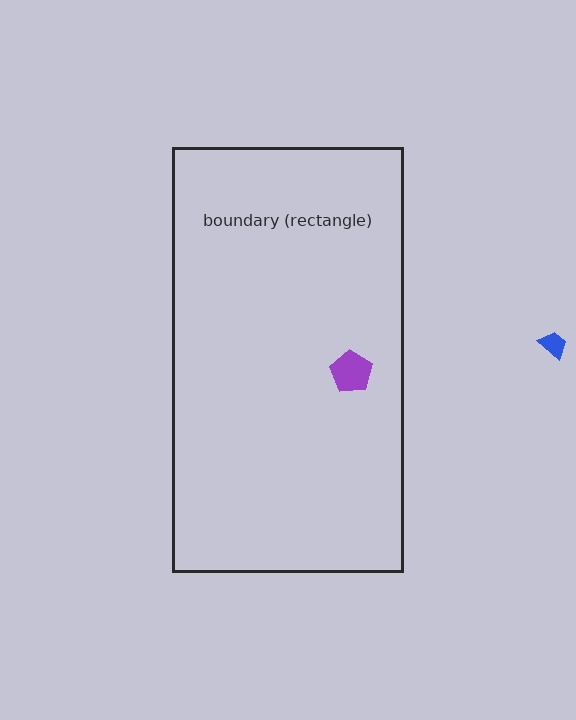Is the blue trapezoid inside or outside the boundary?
Outside.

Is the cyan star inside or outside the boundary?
Inside.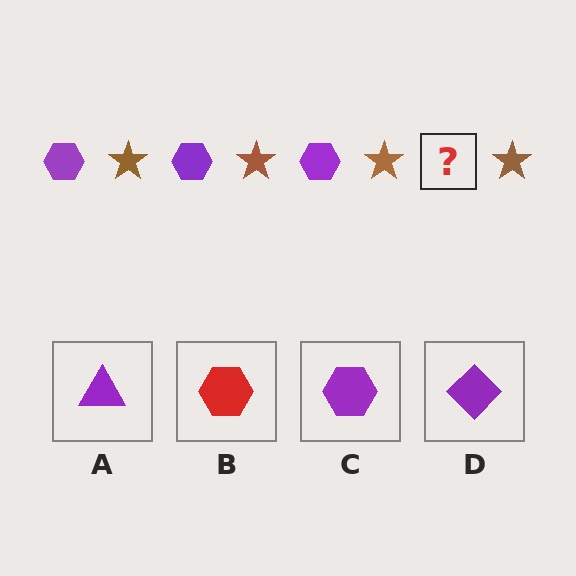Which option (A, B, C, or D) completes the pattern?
C.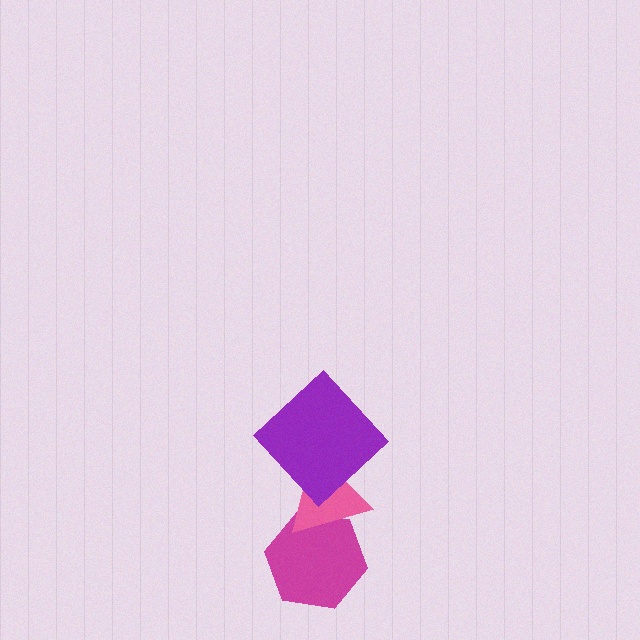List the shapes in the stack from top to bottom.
From top to bottom: the purple diamond, the pink triangle, the magenta hexagon.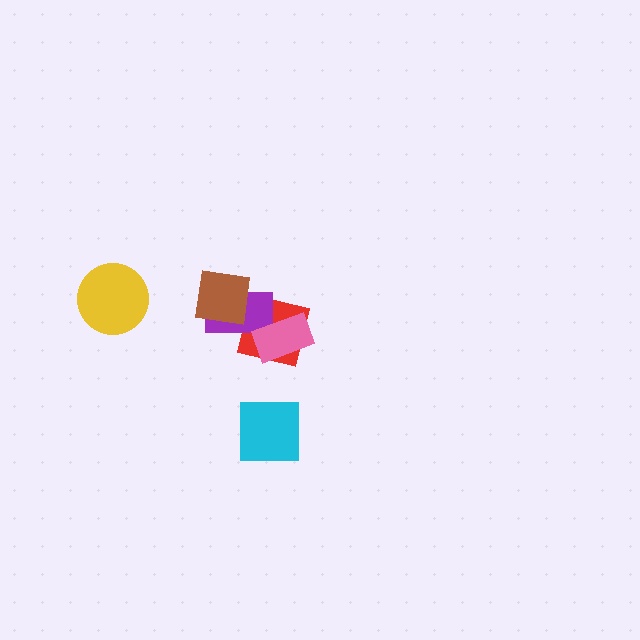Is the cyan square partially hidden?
No, no other shape covers it.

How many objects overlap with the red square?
3 objects overlap with the red square.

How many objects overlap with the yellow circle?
0 objects overlap with the yellow circle.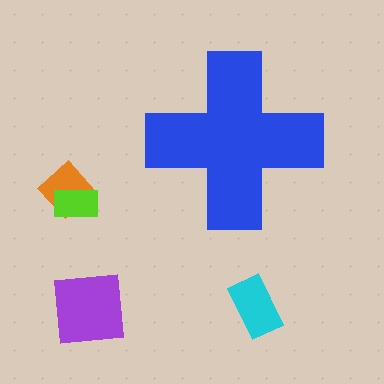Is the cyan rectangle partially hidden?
No, the cyan rectangle is fully visible.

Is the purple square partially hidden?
No, the purple square is fully visible.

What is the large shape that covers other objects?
A blue cross.